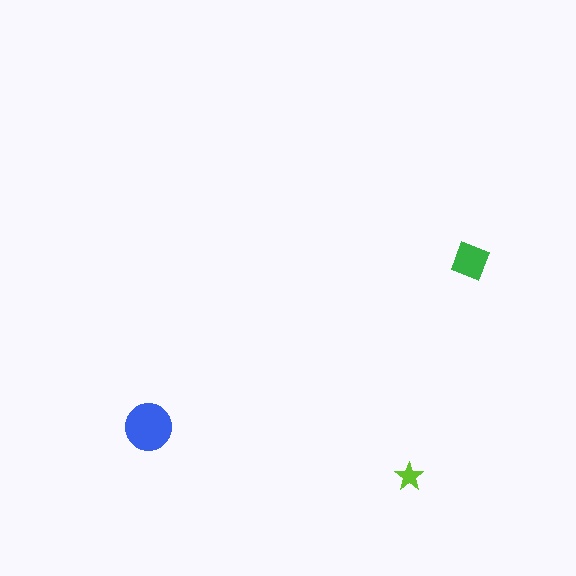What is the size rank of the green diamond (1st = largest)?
2nd.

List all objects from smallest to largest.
The lime star, the green diamond, the blue circle.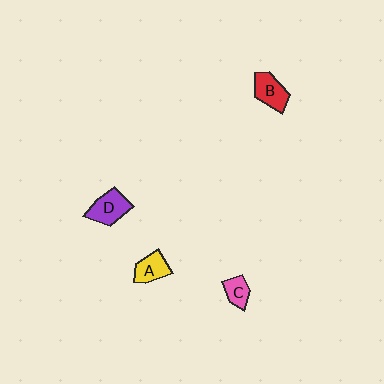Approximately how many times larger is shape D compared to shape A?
Approximately 1.3 times.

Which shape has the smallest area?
Shape C (pink).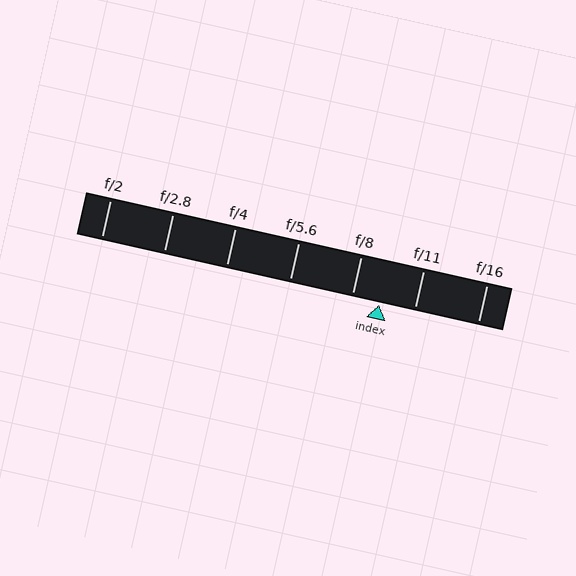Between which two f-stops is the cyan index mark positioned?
The index mark is between f/8 and f/11.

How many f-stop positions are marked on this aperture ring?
There are 7 f-stop positions marked.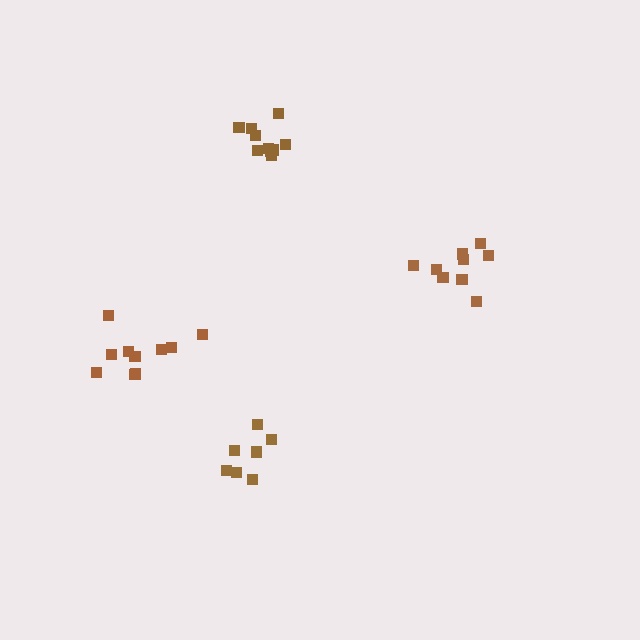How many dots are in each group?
Group 1: 7 dots, Group 2: 10 dots, Group 3: 10 dots, Group 4: 9 dots (36 total).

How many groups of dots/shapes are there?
There are 4 groups.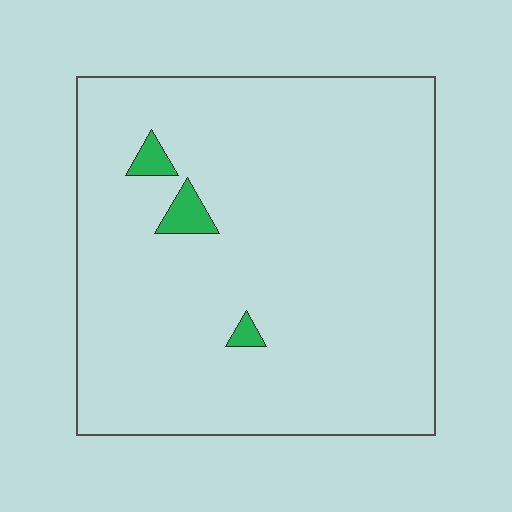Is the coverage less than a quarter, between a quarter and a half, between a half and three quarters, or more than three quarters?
Less than a quarter.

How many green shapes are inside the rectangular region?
3.